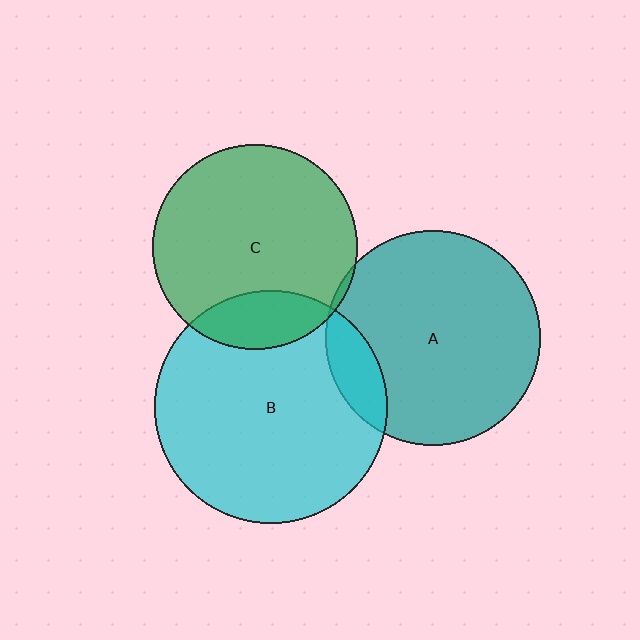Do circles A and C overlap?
Yes.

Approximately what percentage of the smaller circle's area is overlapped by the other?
Approximately 5%.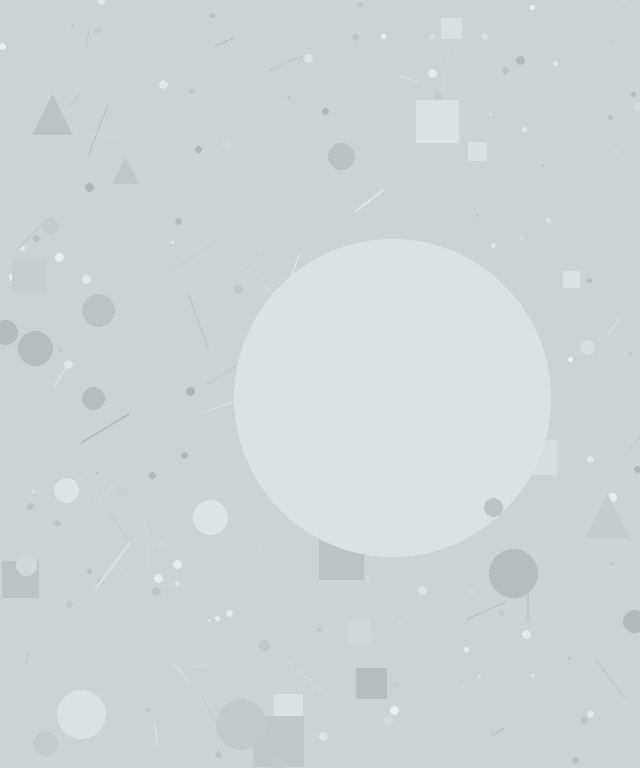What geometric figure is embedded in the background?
A circle is embedded in the background.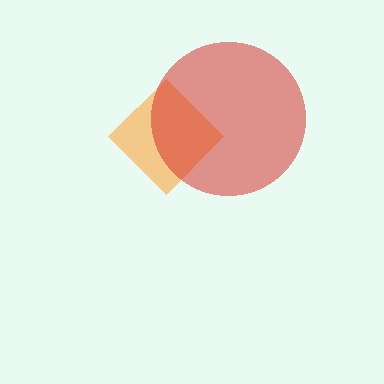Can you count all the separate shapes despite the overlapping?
Yes, there are 2 separate shapes.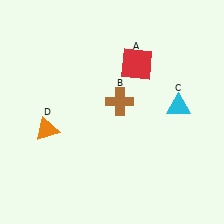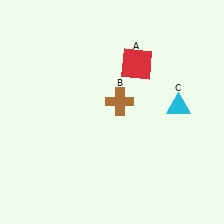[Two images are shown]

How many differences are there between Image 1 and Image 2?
There is 1 difference between the two images.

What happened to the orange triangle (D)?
The orange triangle (D) was removed in Image 2. It was in the bottom-left area of Image 1.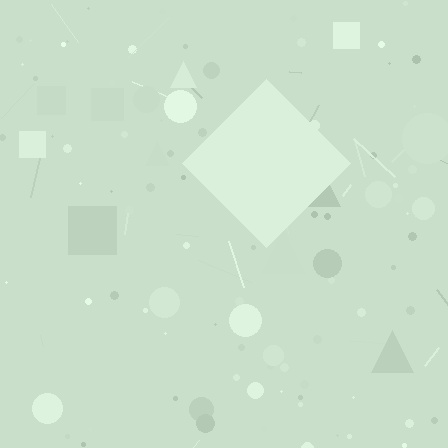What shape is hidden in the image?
A diamond is hidden in the image.